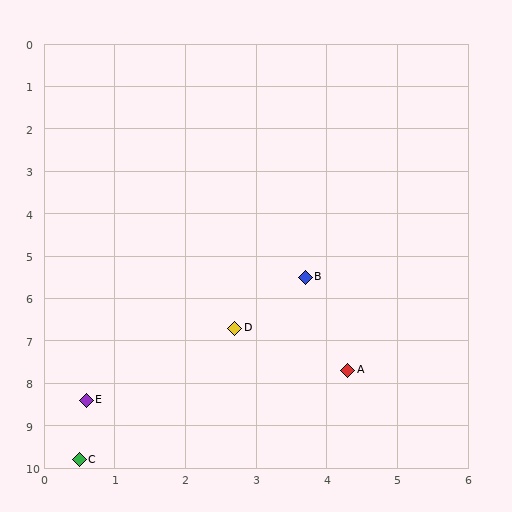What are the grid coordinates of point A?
Point A is at approximately (4.3, 7.7).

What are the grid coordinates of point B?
Point B is at approximately (3.7, 5.5).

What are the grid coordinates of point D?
Point D is at approximately (2.7, 6.7).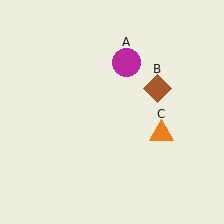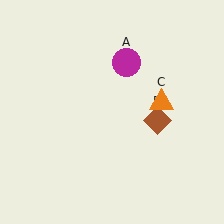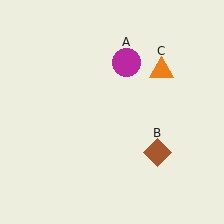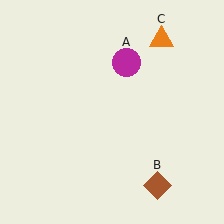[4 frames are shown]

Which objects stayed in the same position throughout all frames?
Magenta circle (object A) remained stationary.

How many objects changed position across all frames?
2 objects changed position: brown diamond (object B), orange triangle (object C).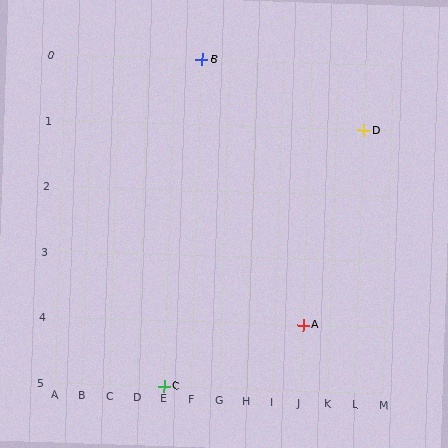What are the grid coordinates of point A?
Point A is at grid coordinates (J, 4).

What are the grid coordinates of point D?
Point D is at grid coordinates (L, 1).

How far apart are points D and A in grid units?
Points D and A are 2 columns and 3 rows apart (about 3.6 grid units diagonally).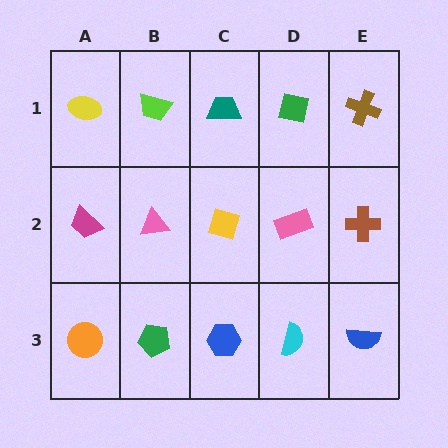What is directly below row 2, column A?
An orange circle.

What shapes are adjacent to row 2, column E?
A brown cross (row 1, column E), a blue semicircle (row 3, column E), a pink rectangle (row 2, column D).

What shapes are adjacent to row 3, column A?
A magenta trapezoid (row 2, column A), a green pentagon (row 3, column B).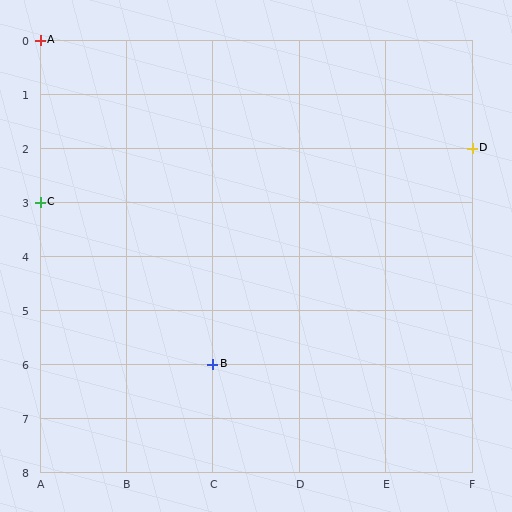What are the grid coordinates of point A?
Point A is at grid coordinates (A, 0).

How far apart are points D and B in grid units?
Points D and B are 3 columns and 4 rows apart (about 5.0 grid units diagonally).